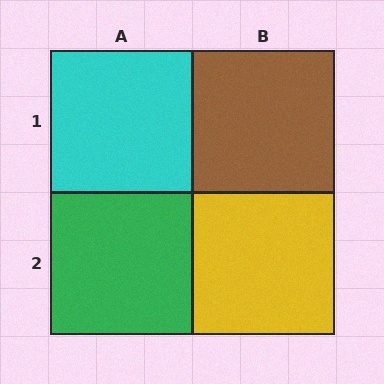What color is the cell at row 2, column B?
Yellow.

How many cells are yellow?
1 cell is yellow.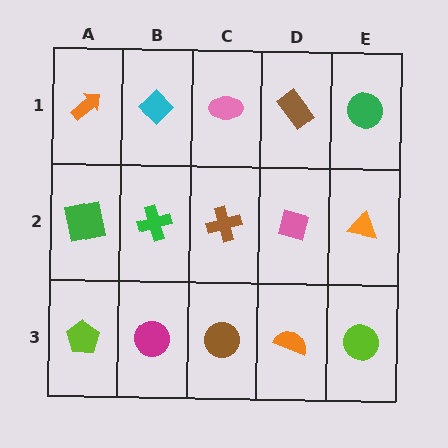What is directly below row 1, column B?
A green cross.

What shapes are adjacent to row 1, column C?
A brown cross (row 2, column C), a cyan diamond (row 1, column B), a brown rectangle (row 1, column D).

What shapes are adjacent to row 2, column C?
A pink ellipse (row 1, column C), a brown circle (row 3, column C), a green cross (row 2, column B), a pink square (row 2, column D).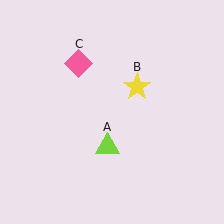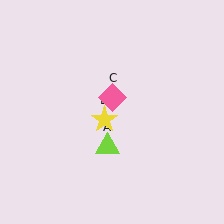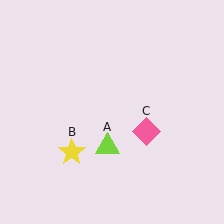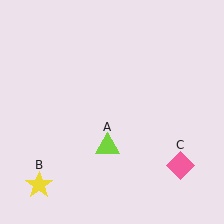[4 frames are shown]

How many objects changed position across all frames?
2 objects changed position: yellow star (object B), pink diamond (object C).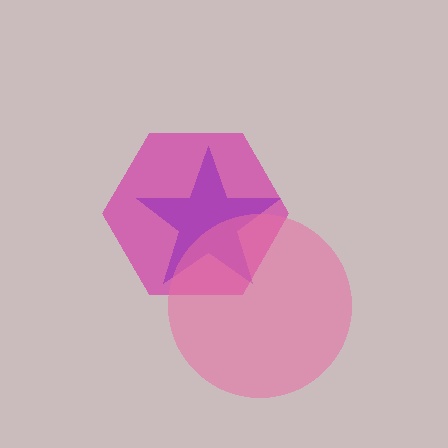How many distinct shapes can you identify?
There are 3 distinct shapes: a magenta hexagon, a purple star, a pink circle.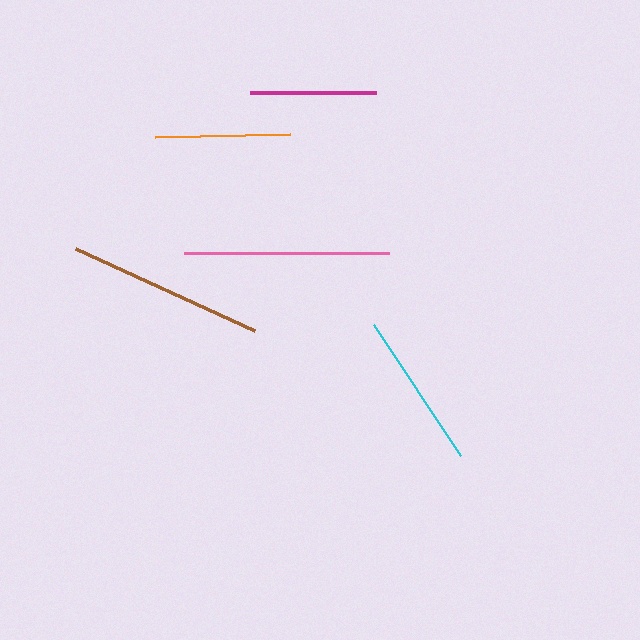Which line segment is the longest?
The pink line is the longest at approximately 205 pixels.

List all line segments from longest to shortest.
From longest to shortest: pink, brown, cyan, orange, magenta.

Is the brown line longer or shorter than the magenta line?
The brown line is longer than the magenta line.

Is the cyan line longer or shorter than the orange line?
The cyan line is longer than the orange line.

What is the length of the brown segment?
The brown segment is approximately 197 pixels long.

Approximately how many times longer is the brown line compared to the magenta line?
The brown line is approximately 1.6 times the length of the magenta line.